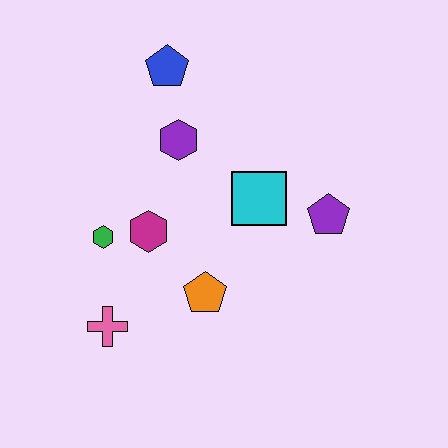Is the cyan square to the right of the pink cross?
Yes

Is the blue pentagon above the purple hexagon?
Yes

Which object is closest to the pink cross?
The green hexagon is closest to the pink cross.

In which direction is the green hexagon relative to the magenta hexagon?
The green hexagon is to the left of the magenta hexagon.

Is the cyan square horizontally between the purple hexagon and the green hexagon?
No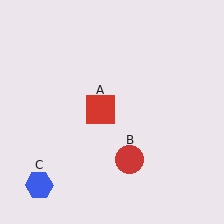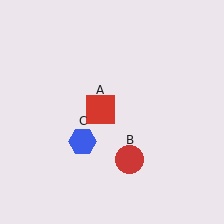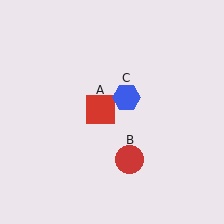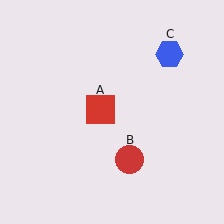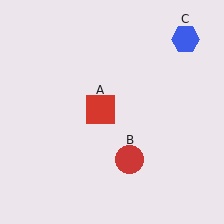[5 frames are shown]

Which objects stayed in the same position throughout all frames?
Red square (object A) and red circle (object B) remained stationary.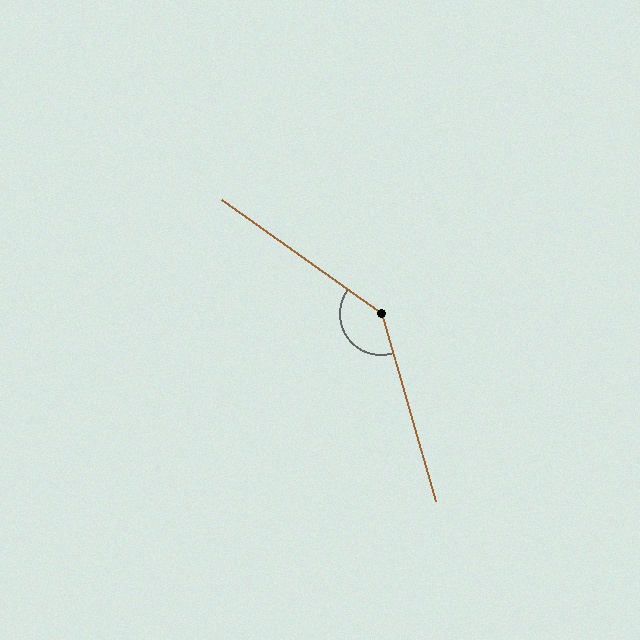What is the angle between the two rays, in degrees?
Approximately 142 degrees.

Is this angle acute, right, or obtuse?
It is obtuse.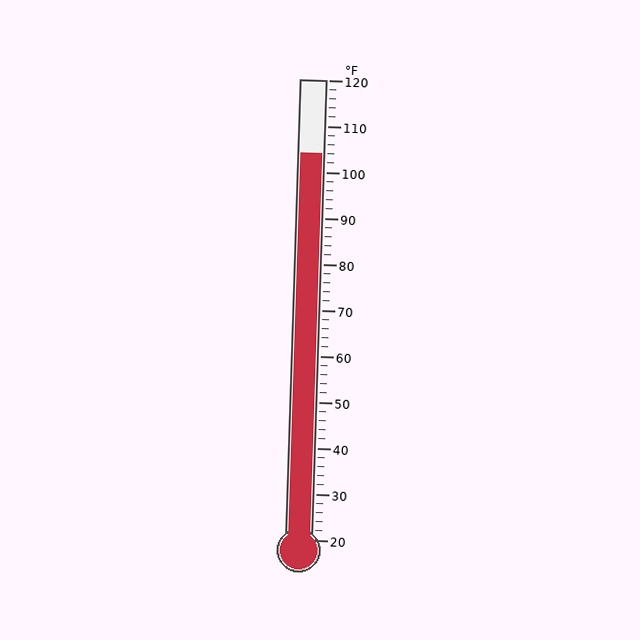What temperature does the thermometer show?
The thermometer shows approximately 104°F.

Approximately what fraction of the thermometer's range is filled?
The thermometer is filled to approximately 85% of its range.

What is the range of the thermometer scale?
The thermometer scale ranges from 20°F to 120°F.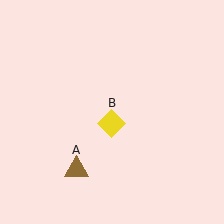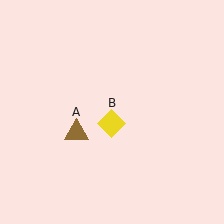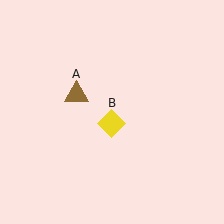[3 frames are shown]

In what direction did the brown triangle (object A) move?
The brown triangle (object A) moved up.